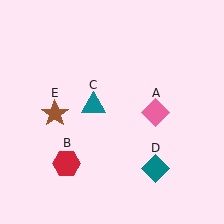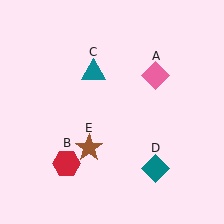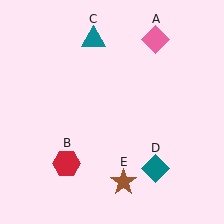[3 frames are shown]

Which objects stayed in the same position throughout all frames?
Red hexagon (object B) and teal diamond (object D) remained stationary.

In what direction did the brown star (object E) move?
The brown star (object E) moved down and to the right.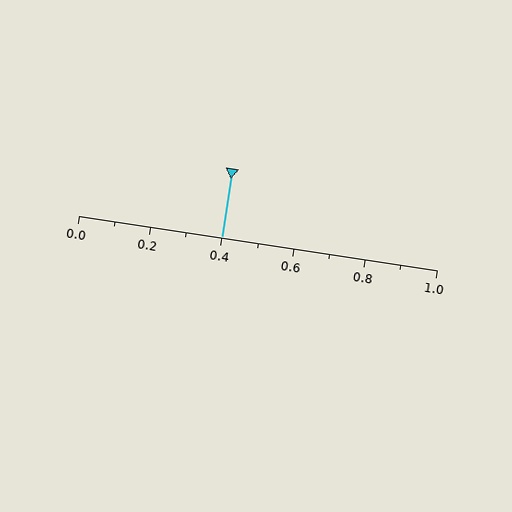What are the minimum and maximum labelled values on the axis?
The axis runs from 0.0 to 1.0.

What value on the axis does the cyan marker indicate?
The marker indicates approximately 0.4.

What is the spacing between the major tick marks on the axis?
The major ticks are spaced 0.2 apart.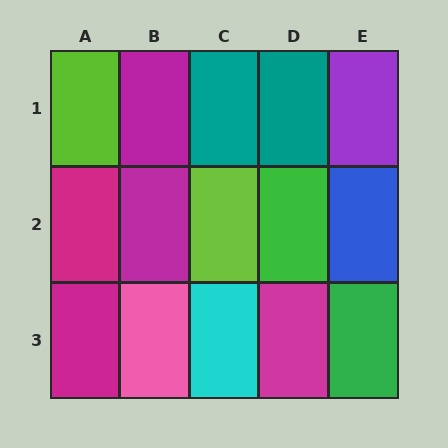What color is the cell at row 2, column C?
Lime.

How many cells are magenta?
5 cells are magenta.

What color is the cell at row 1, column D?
Teal.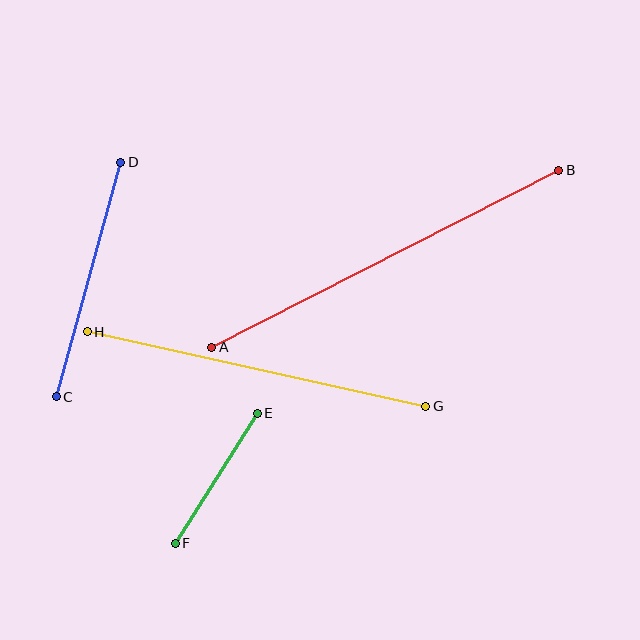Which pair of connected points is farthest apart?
Points A and B are farthest apart.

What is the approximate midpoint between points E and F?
The midpoint is at approximately (216, 478) pixels.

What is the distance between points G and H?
The distance is approximately 346 pixels.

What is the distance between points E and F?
The distance is approximately 154 pixels.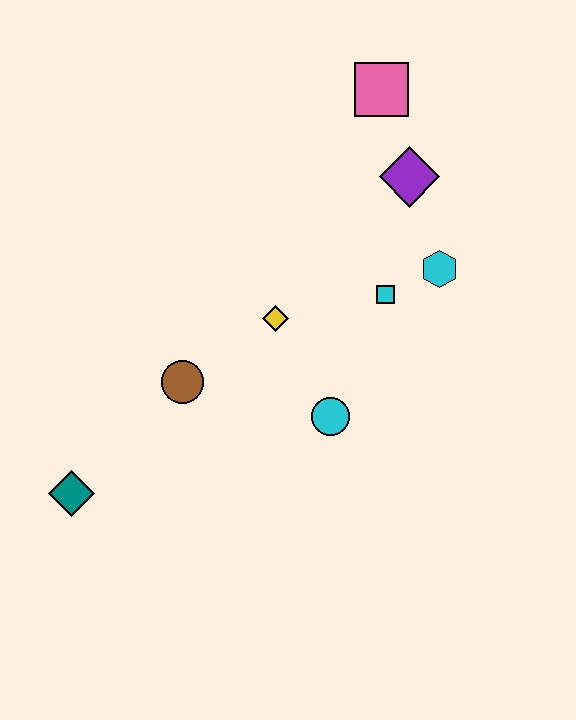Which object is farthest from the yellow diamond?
The teal diamond is farthest from the yellow diamond.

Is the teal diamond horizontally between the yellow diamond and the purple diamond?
No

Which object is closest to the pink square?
The purple diamond is closest to the pink square.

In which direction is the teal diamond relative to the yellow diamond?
The teal diamond is to the left of the yellow diamond.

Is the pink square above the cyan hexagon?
Yes